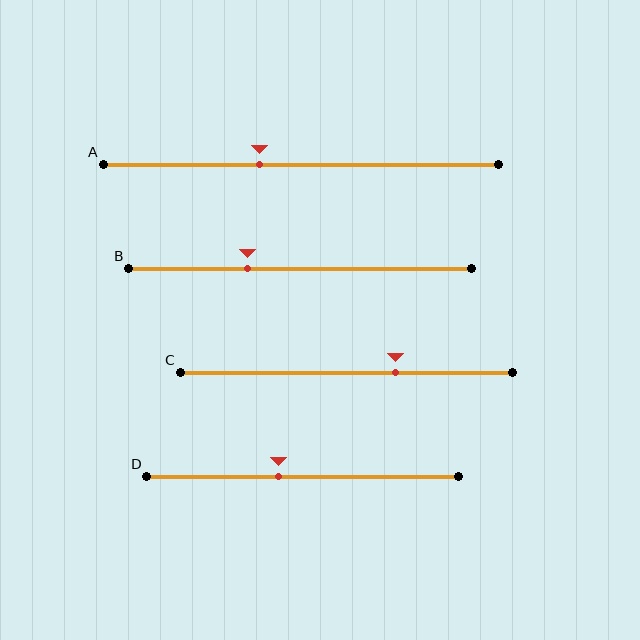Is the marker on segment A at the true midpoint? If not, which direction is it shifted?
No, the marker on segment A is shifted to the left by about 10% of the segment length.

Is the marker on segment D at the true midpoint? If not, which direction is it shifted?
No, the marker on segment D is shifted to the left by about 8% of the segment length.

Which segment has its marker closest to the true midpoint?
Segment D has its marker closest to the true midpoint.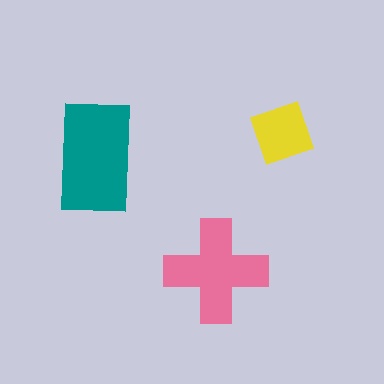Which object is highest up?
The yellow square is topmost.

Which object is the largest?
The teal rectangle.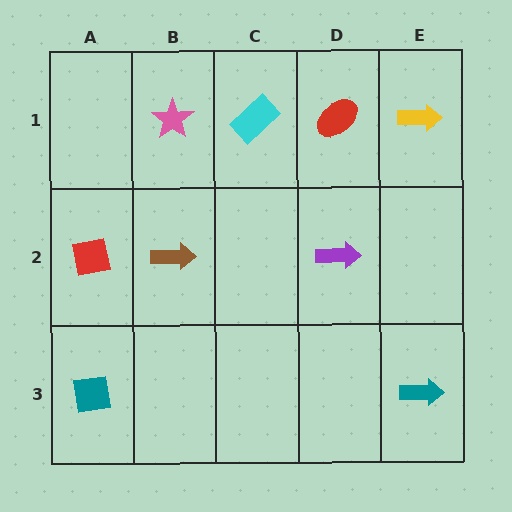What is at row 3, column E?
A teal arrow.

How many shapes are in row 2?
3 shapes.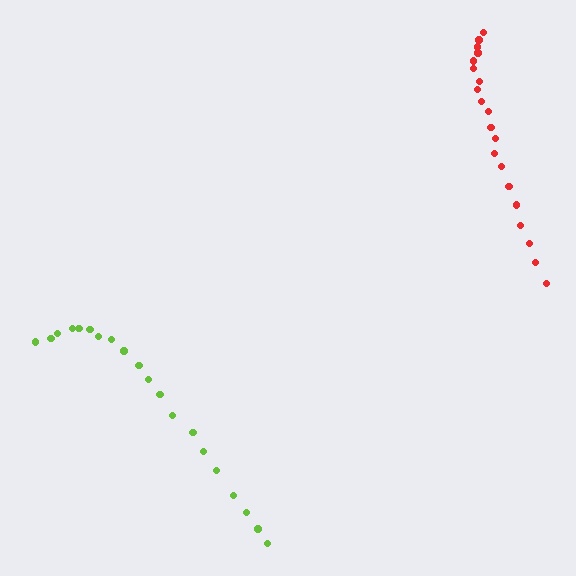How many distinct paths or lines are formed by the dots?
There are 2 distinct paths.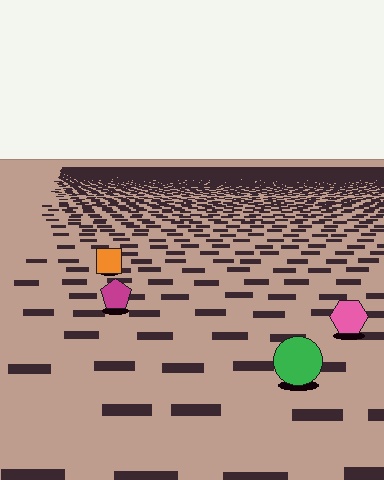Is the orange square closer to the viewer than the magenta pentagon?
No. The magenta pentagon is closer — you can tell from the texture gradient: the ground texture is coarser near it.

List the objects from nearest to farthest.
From nearest to farthest: the green circle, the pink hexagon, the magenta pentagon, the orange square.